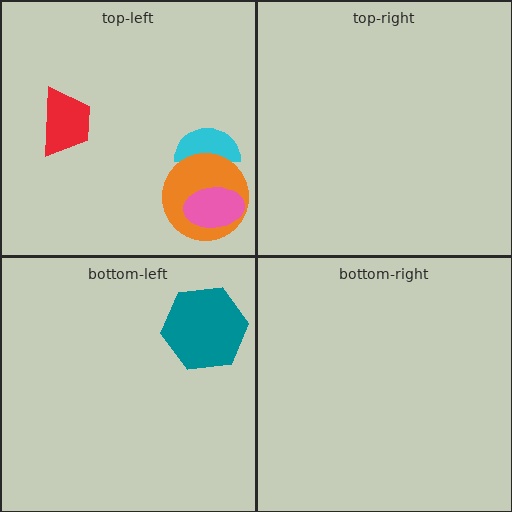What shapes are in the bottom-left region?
The teal hexagon.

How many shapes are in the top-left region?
4.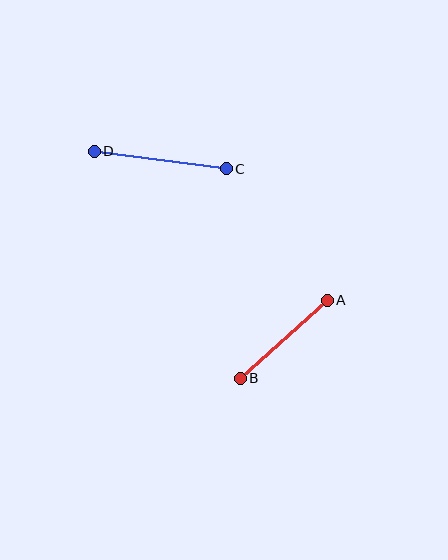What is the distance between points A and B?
The distance is approximately 117 pixels.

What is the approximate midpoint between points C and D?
The midpoint is at approximately (160, 160) pixels.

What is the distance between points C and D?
The distance is approximately 133 pixels.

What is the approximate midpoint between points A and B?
The midpoint is at approximately (284, 339) pixels.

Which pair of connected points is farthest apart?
Points C and D are farthest apart.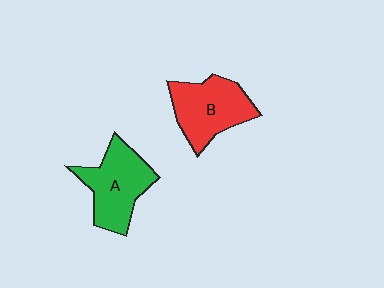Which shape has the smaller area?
Shape B (red).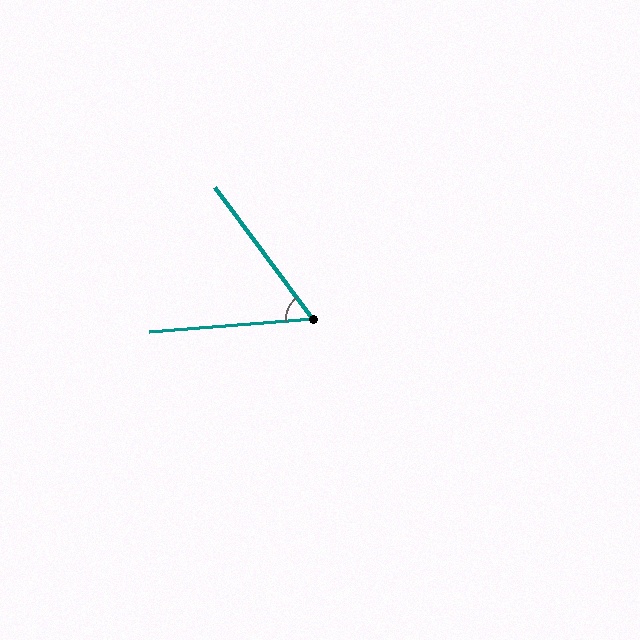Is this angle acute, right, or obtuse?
It is acute.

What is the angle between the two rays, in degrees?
Approximately 58 degrees.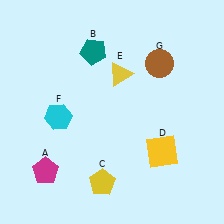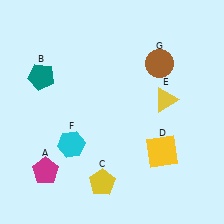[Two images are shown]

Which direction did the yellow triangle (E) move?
The yellow triangle (E) moved right.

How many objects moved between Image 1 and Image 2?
3 objects moved between the two images.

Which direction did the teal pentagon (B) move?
The teal pentagon (B) moved left.